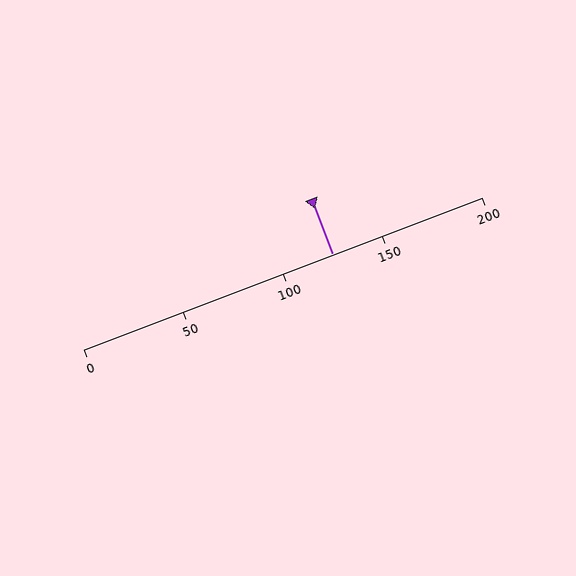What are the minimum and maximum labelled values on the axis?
The axis runs from 0 to 200.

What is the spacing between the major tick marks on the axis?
The major ticks are spaced 50 apart.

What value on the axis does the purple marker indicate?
The marker indicates approximately 125.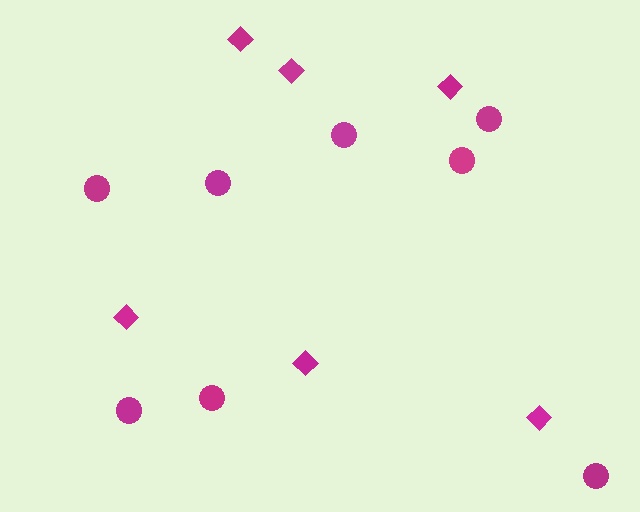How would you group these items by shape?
There are 2 groups: one group of diamonds (6) and one group of circles (8).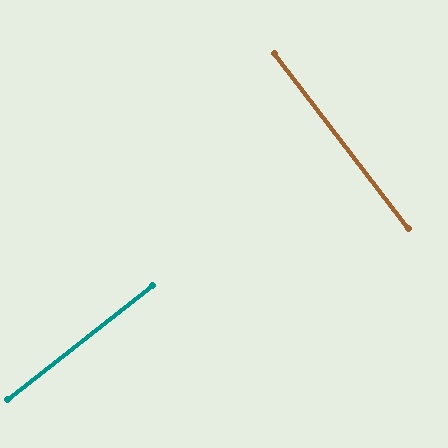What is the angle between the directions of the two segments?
Approximately 89 degrees.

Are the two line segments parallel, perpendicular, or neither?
Perpendicular — they meet at approximately 89°.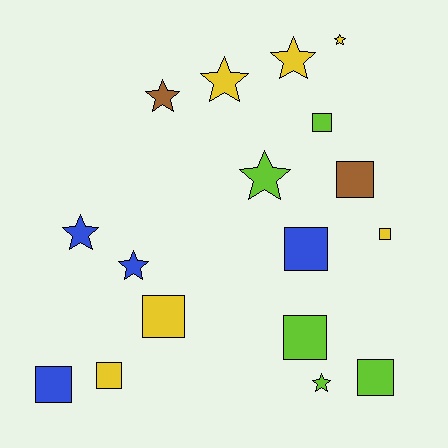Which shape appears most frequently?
Square, with 9 objects.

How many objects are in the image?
There are 17 objects.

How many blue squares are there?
There are 2 blue squares.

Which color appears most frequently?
Yellow, with 6 objects.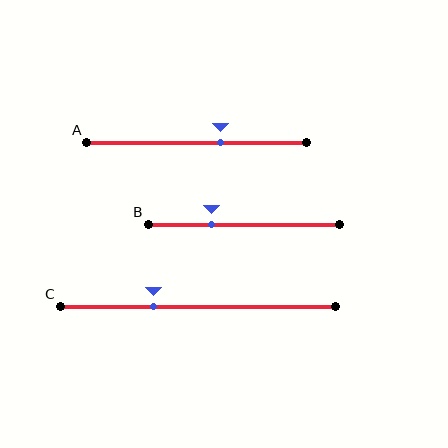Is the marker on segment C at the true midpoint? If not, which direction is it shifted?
No, the marker on segment C is shifted to the left by about 16% of the segment length.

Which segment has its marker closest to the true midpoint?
Segment A has its marker closest to the true midpoint.